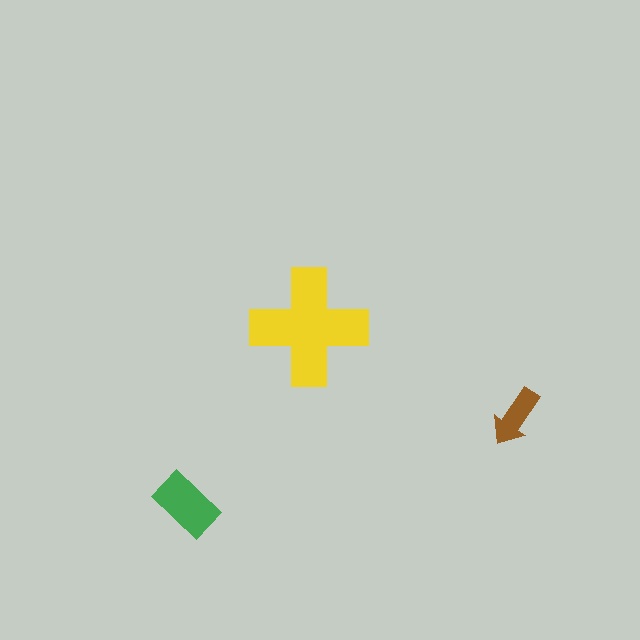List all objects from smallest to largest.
The brown arrow, the green rectangle, the yellow cross.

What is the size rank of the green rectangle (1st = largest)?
2nd.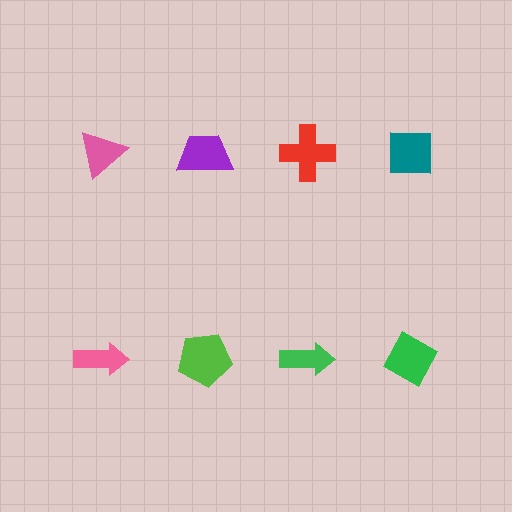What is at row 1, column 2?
A purple trapezoid.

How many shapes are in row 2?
4 shapes.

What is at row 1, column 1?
A pink triangle.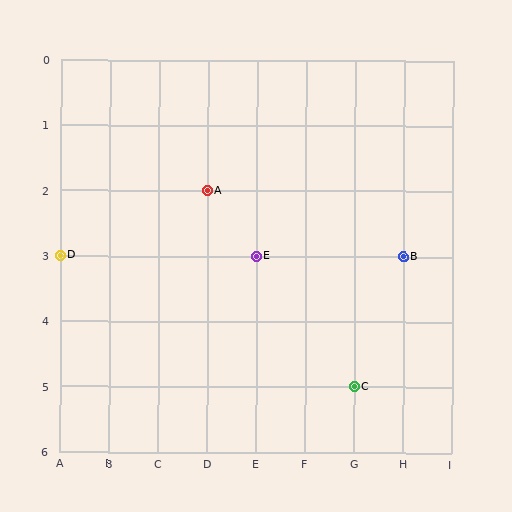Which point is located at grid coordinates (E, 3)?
Point E is at (E, 3).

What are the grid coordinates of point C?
Point C is at grid coordinates (G, 5).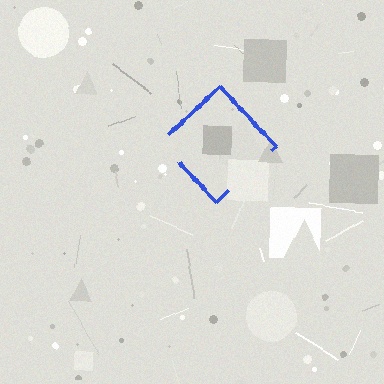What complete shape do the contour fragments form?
The contour fragments form a diamond.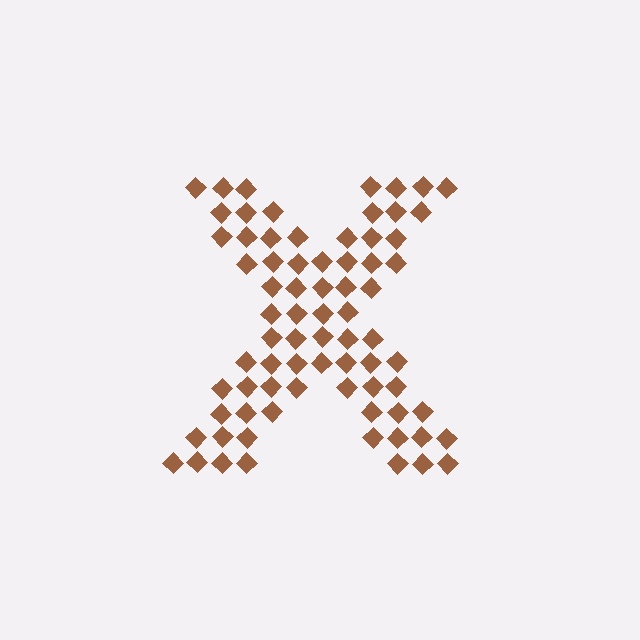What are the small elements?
The small elements are diamonds.